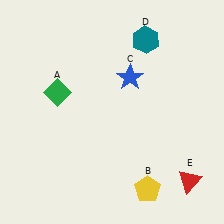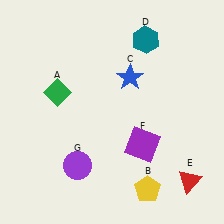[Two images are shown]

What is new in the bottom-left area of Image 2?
A purple circle (G) was added in the bottom-left area of Image 2.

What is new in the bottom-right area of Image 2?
A purple square (F) was added in the bottom-right area of Image 2.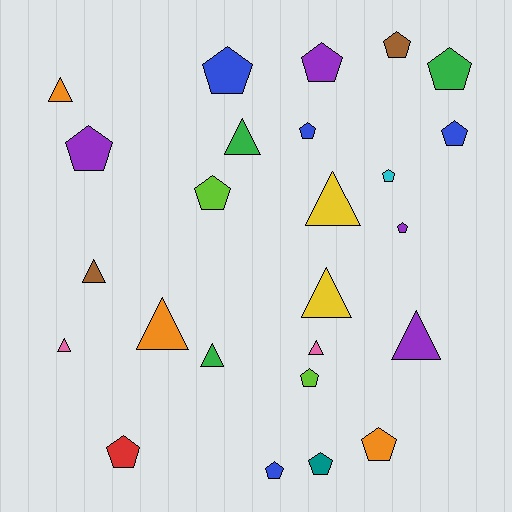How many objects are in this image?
There are 25 objects.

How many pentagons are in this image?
There are 15 pentagons.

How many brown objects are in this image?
There are 2 brown objects.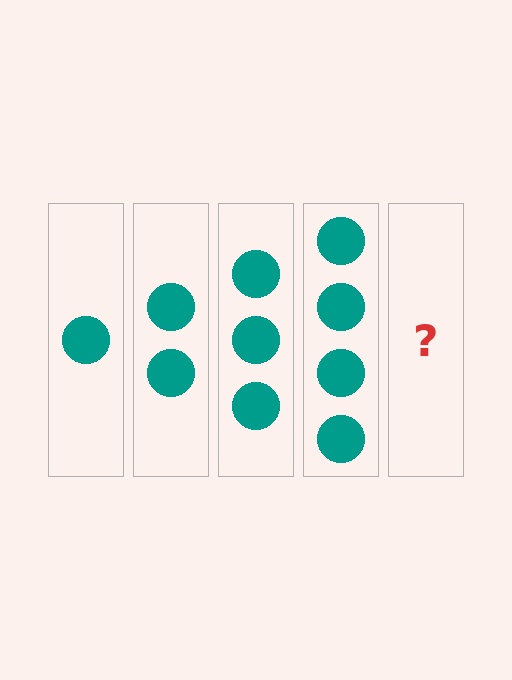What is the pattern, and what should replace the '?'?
The pattern is that each step adds one more circle. The '?' should be 5 circles.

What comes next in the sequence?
The next element should be 5 circles.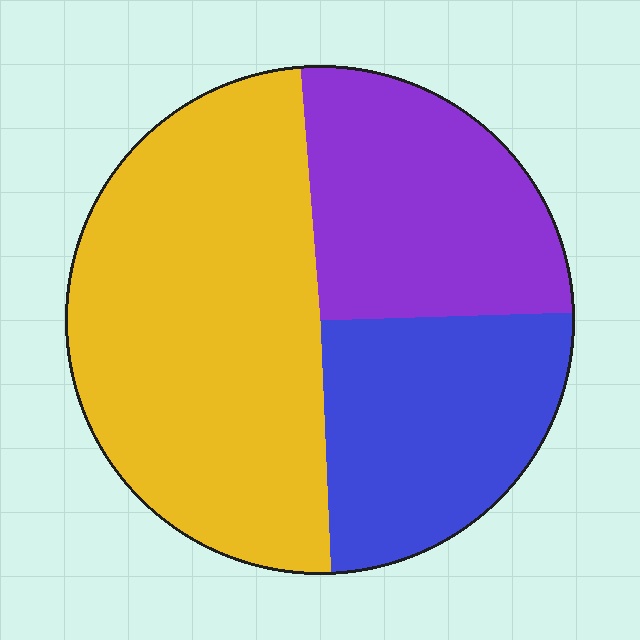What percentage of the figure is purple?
Purple takes up between a sixth and a third of the figure.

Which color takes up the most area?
Yellow, at roughly 50%.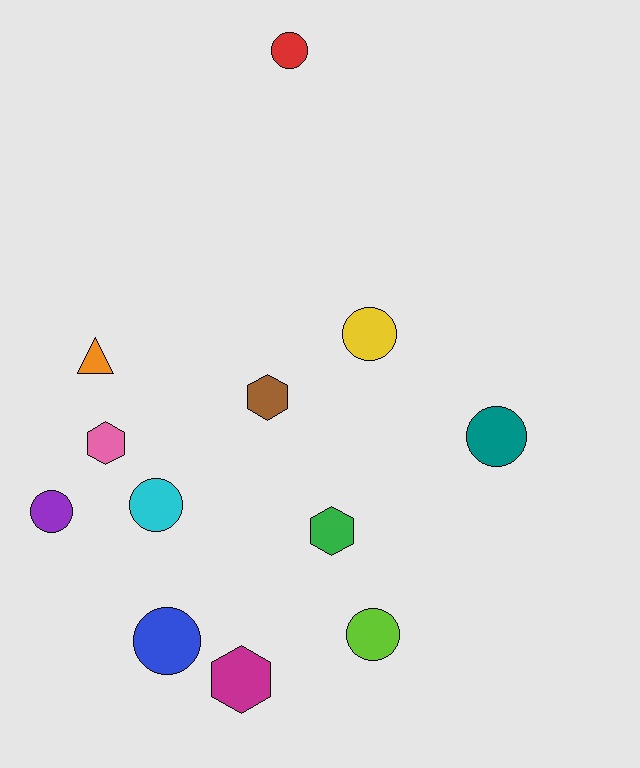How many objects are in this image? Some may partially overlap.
There are 12 objects.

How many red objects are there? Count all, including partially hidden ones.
There is 1 red object.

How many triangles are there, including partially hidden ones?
There is 1 triangle.